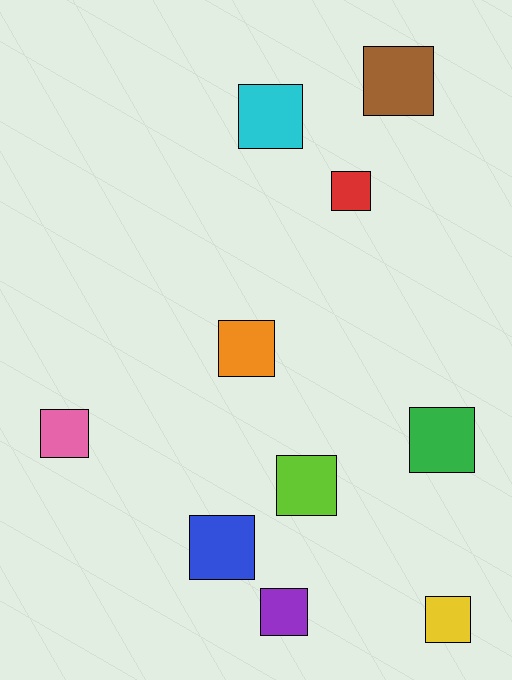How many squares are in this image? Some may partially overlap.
There are 10 squares.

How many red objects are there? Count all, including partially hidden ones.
There is 1 red object.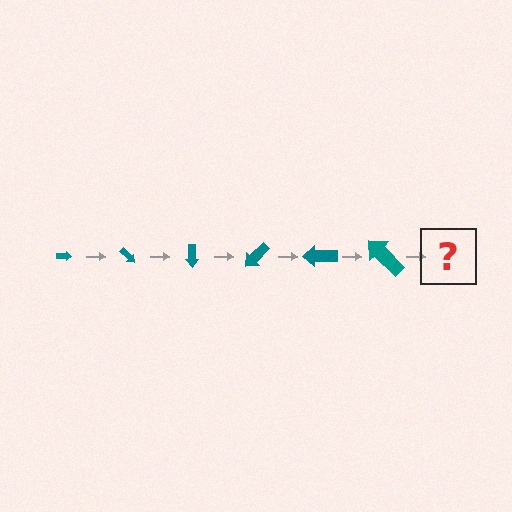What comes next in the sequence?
The next element should be an arrow, larger than the previous one and rotated 270 degrees from the start.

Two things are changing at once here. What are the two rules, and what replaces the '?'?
The two rules are that the arrow grows larger each step and it rotates 45 degrees each step. The '?' should be an arrow, larger than the previous one and rotated 270 degrees from the start.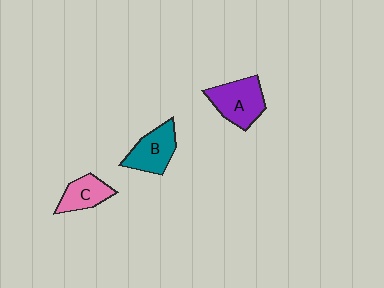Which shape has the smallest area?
Shape C (pink).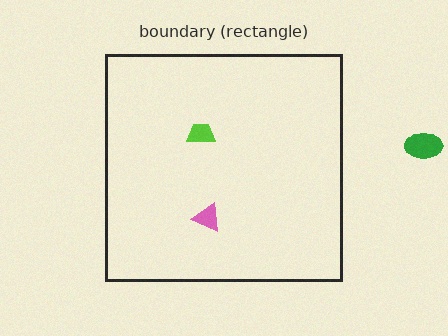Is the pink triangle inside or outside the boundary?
Inside.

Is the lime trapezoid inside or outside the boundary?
Inside.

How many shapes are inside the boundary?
2 inside, 1 outside.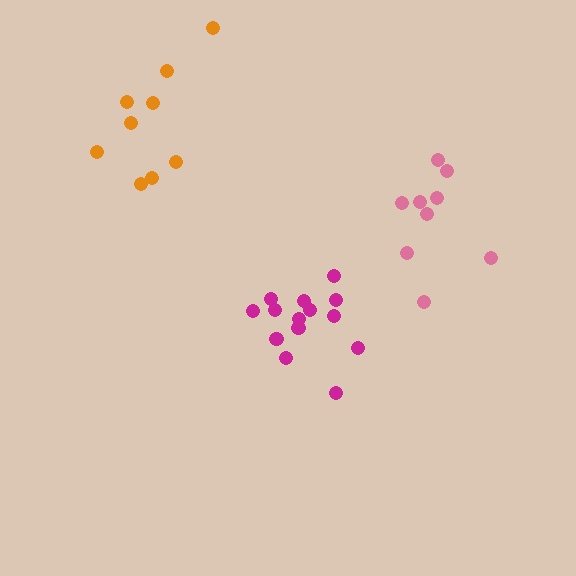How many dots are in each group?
Group 1: 9 dots, Group 2: 14 dots, Group 3: 9 dots (32 total).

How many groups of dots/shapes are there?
There are 3 groups.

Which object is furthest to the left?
The orange cluster is leftmost.